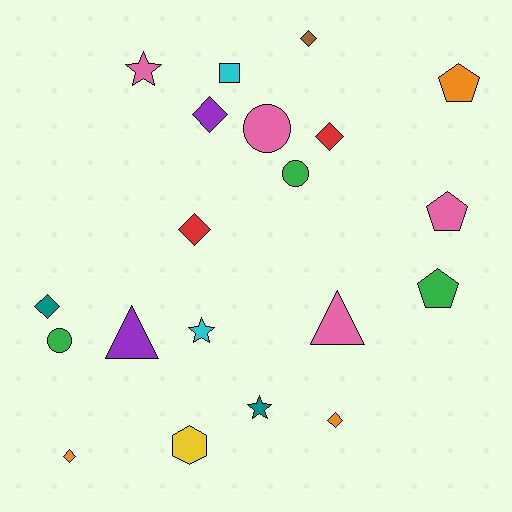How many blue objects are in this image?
There are no blue objects.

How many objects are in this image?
There are 20 objects.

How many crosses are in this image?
There are no crosses.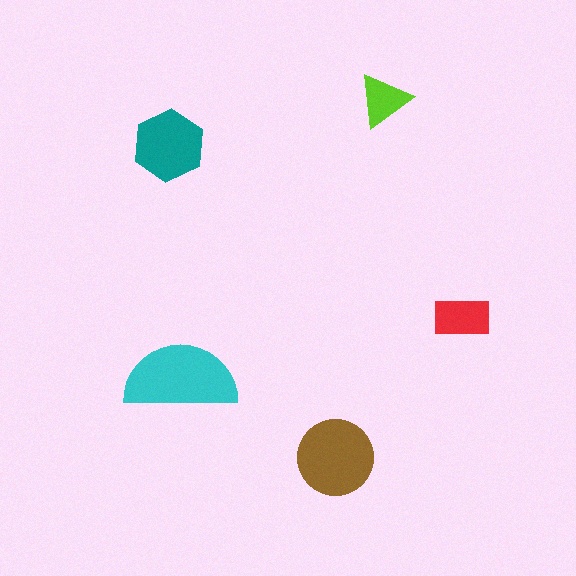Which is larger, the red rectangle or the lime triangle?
The red rectangle.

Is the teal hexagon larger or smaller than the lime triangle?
Larger.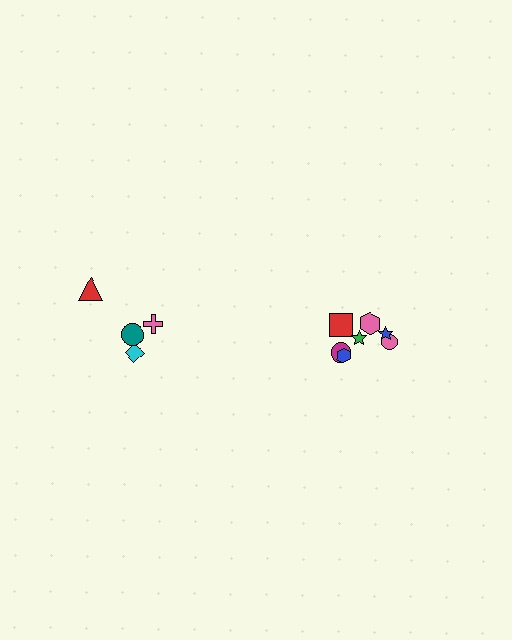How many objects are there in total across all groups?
There are 11 objects.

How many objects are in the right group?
There are 7 objects.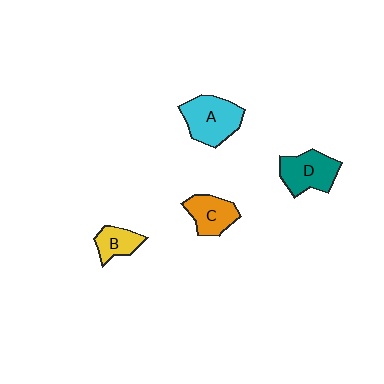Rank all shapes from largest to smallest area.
From largest to smallest: A (cyan), D (teal), C (orange), B (yellow).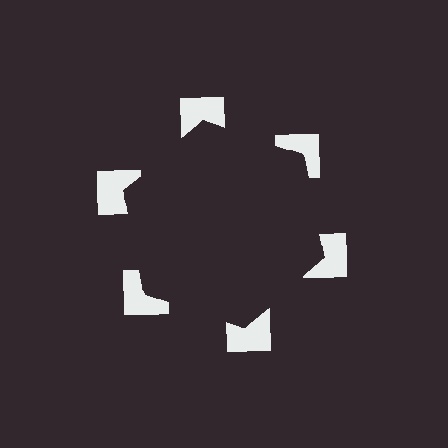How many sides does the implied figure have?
6 sides.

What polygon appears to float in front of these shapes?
An illusory hexagon — its edges are inferred from the aligned wedge cuts in the notched squares, not physically drawn.